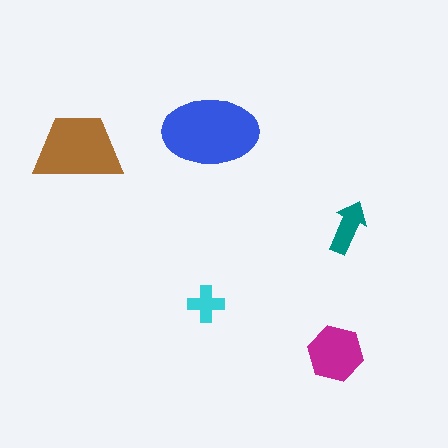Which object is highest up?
The blue ellipse is topmost.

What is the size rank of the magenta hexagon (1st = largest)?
3rd.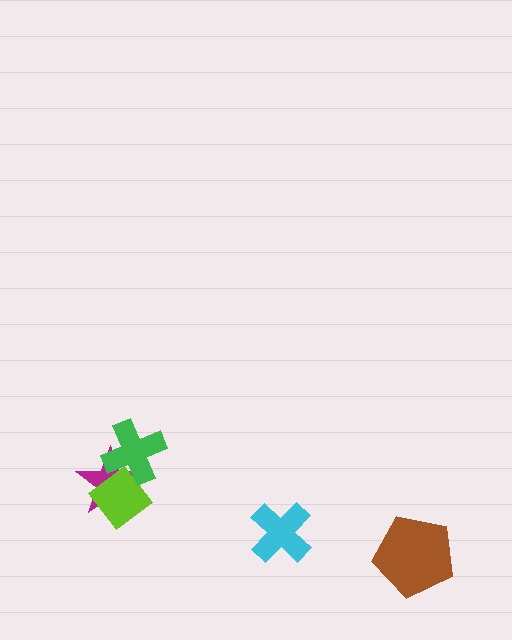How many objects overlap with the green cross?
2 objects overlap with the green cross.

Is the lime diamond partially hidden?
Yes, it is partially covered by another shape.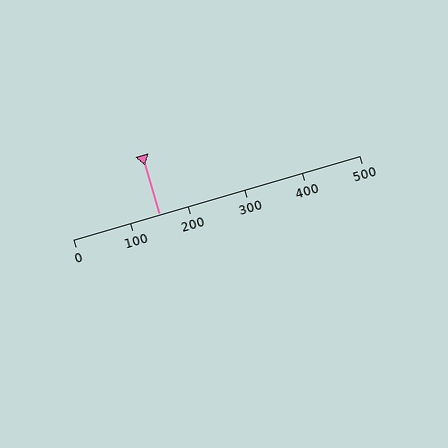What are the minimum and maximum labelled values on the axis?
The axis runs from 0 to 500.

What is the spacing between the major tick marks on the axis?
The major ticks are spaced 100 apart.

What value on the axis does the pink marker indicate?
The marker indicates approximately 150.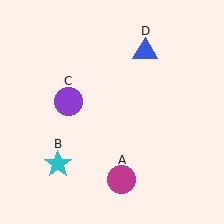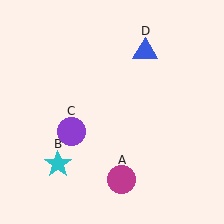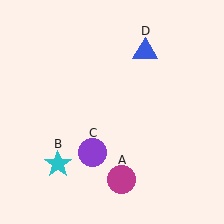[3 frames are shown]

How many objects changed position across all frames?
1 object changed position: purple circle (object C).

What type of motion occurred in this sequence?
The purple circle (object C) rotated counterclockwise around the center of the scene.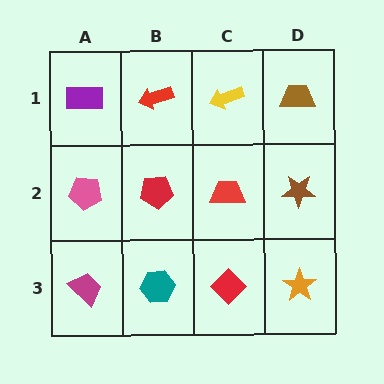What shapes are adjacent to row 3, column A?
A pink pentagon (row 2, column A), a teal hexagon (row 3, column B).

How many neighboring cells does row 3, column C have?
3.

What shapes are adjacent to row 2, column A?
A purple rectangle (row 1, column A), a magenta trapezoid (row 3, column A), a red pentagon (row 2, column B).